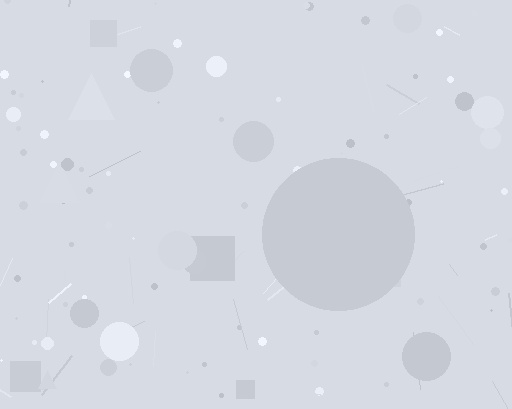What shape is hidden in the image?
A circle is hidden in the image.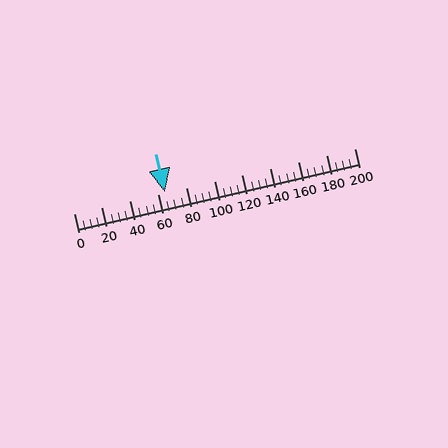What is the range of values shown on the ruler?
The ruler shows values from 0 to 200.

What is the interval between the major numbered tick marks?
The major tick marks are spaced 20 units apart.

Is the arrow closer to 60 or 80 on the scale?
The arrow is closer to 60.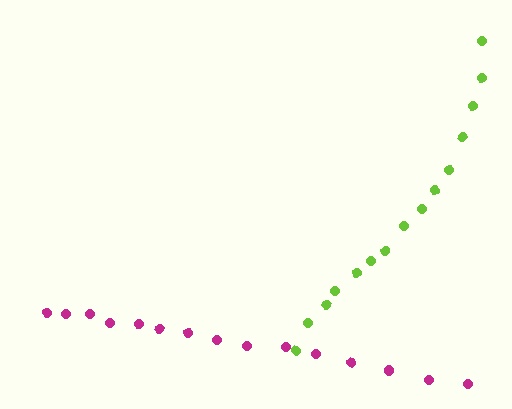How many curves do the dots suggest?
There are 2 distinct paths.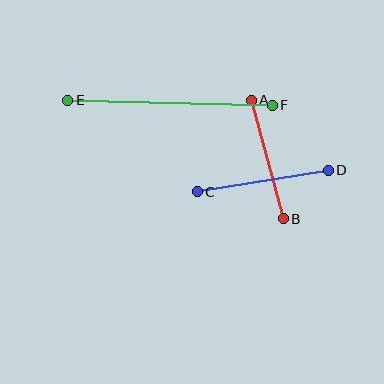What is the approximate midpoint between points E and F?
The midpoint is at approximately (170, 103) pixels.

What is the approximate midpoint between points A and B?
The midpoint is at approximately (267, 160) pixels.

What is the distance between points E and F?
The distance is approximately 205 pixels.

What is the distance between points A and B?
The distance is approximately 123 pixels.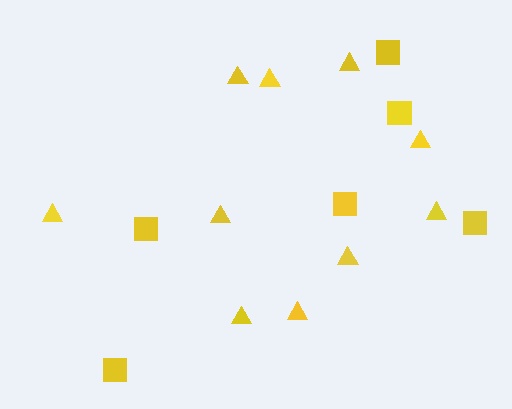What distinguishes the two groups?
There are 2 groups: one group of squares (6) and one group of triangles (10).